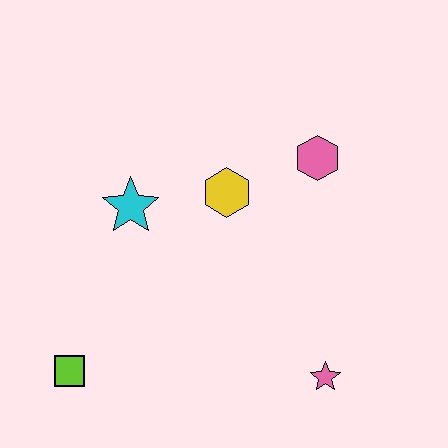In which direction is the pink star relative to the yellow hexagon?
The pink star is below the yellow hexagon.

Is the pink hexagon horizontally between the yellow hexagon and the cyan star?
No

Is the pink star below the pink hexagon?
Yes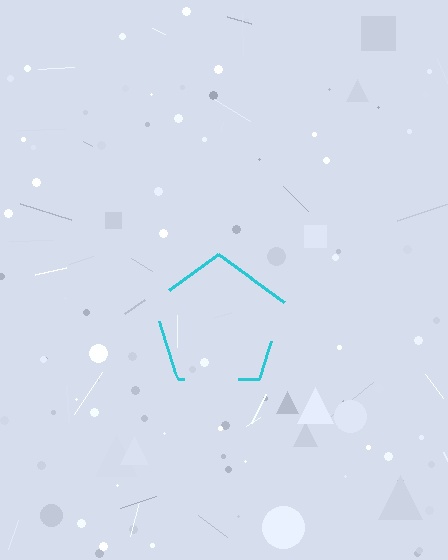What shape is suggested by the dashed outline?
The dashed outline suggests a pentagon.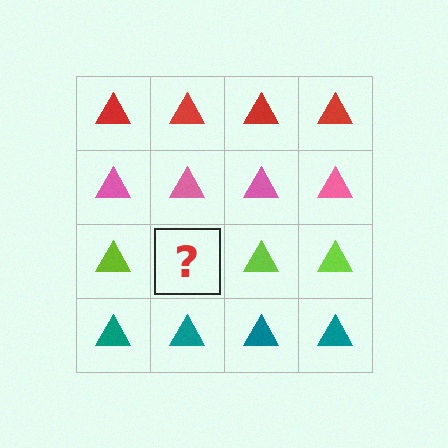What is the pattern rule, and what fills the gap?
The rule is that each row has a consistent color. The gap should be filled with a lime triangle.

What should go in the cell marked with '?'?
The missing cell should contain a lime triangle.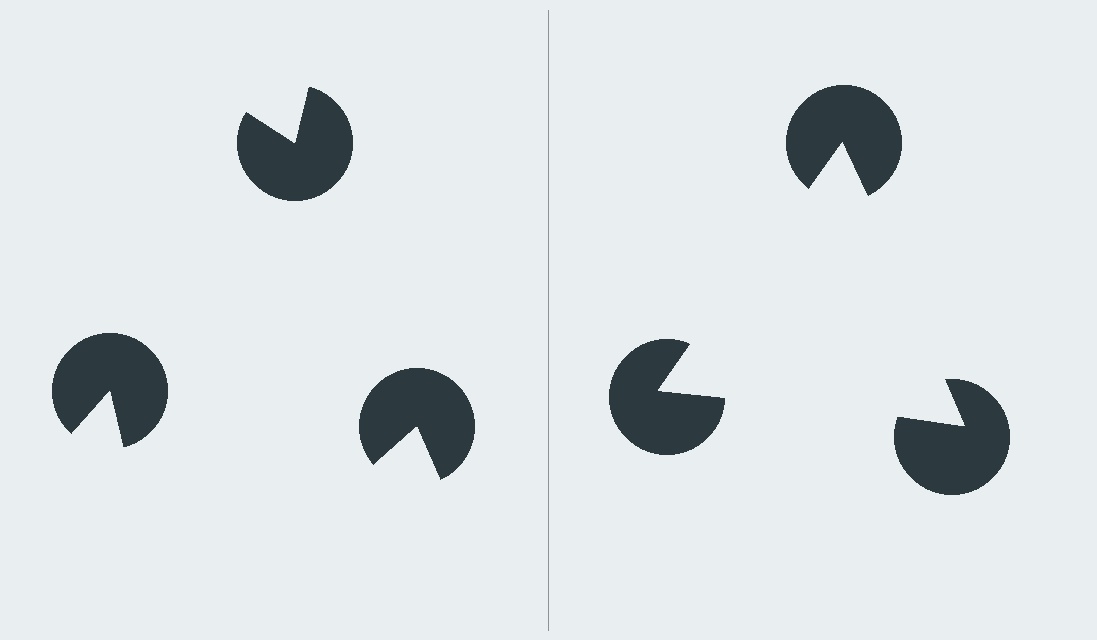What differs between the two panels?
The pac-man discs are positioned identically on both sides; only the wedge orientations differ. On the right they align to a triangle; on the left they are misaligned.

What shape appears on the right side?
An illusory triangle.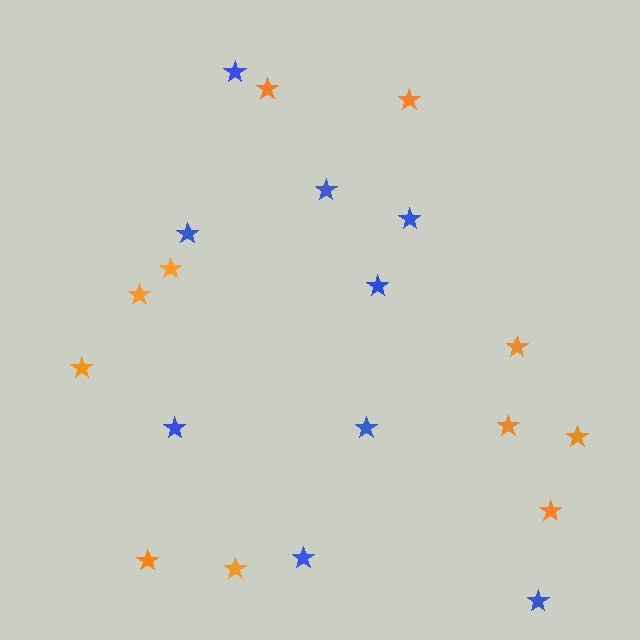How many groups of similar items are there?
There are 2 groups: one group of orange stars (11) and one group of blue stars (9).